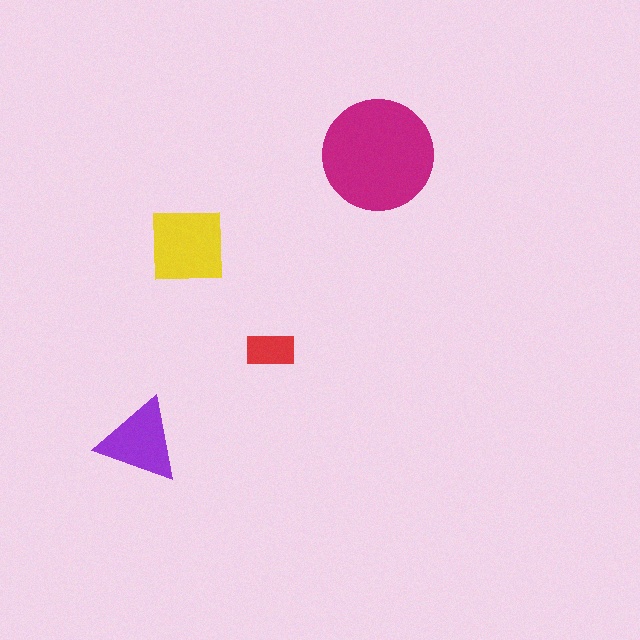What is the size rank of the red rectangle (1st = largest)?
4th.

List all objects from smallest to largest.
The red rectangle, the purple triangle, the yellow square, the magenta circle.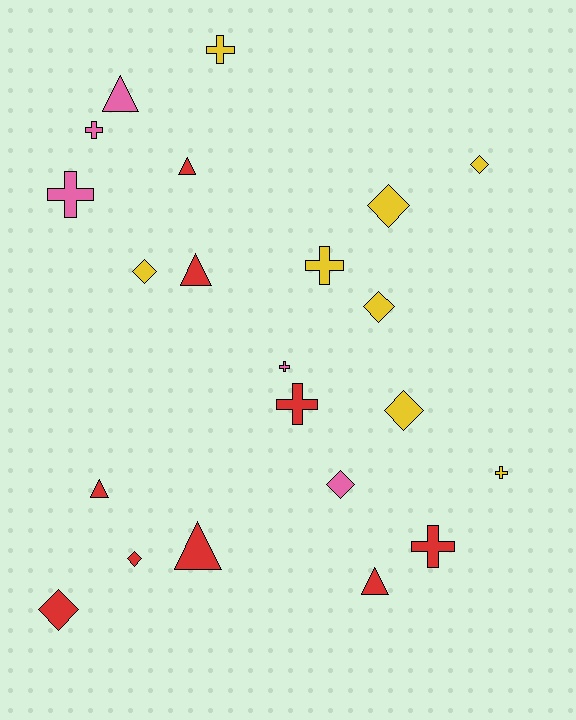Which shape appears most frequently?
Diamond, with 8 objects.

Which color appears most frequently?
Red, with 9 objects.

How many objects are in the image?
There are 22 objects.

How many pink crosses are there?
There are 3 pink crosses.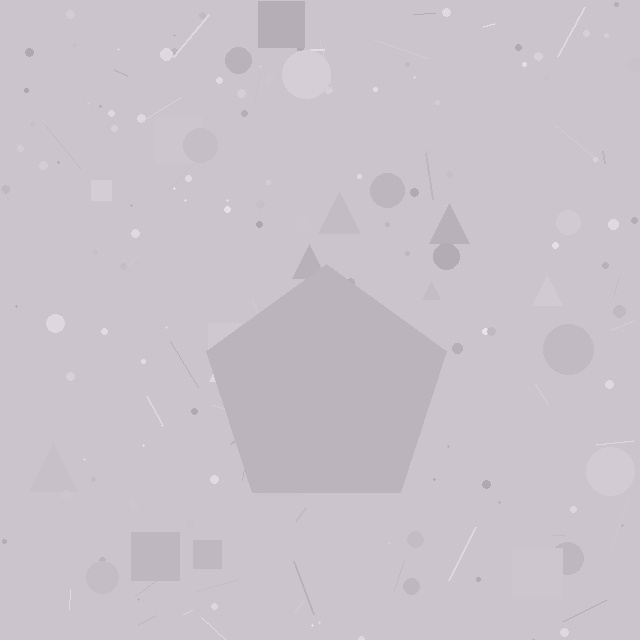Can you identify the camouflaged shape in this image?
The camouflaged shape is a pentagon.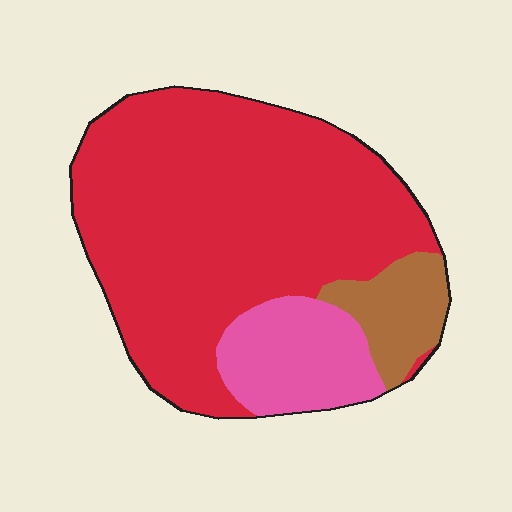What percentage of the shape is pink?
Pink takes up less than a quarter of the shape.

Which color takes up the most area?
Red, at roughly 75%.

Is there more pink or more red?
Red.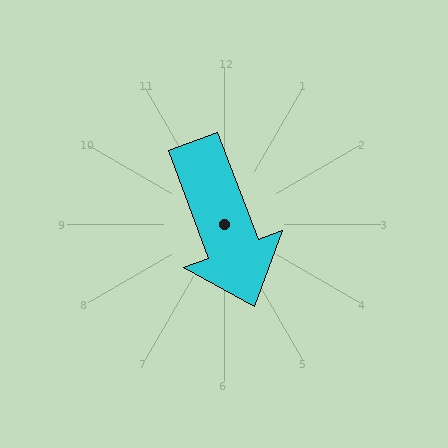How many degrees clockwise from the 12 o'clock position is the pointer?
Approximately 159 degrees.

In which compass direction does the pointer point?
South.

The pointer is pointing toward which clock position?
Roughly 5 o'clock.